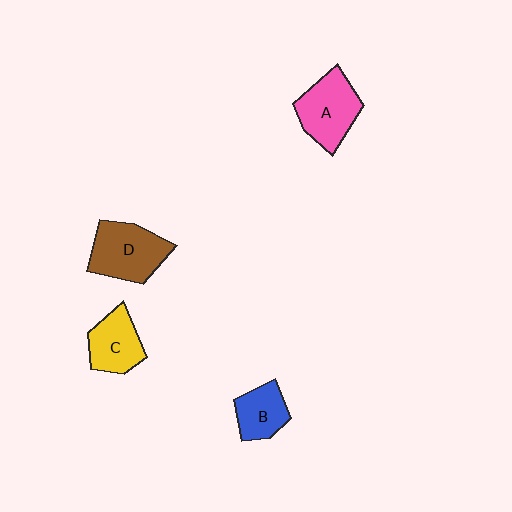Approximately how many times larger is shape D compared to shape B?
Approximately 1.6 times.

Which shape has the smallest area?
Shape B (blue).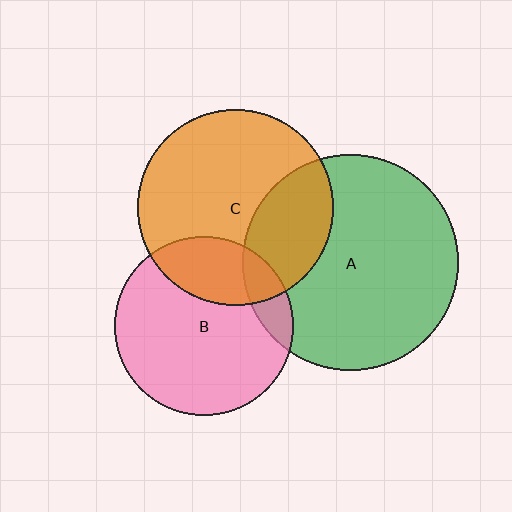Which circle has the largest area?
Circle A (green).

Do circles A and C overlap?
Yes.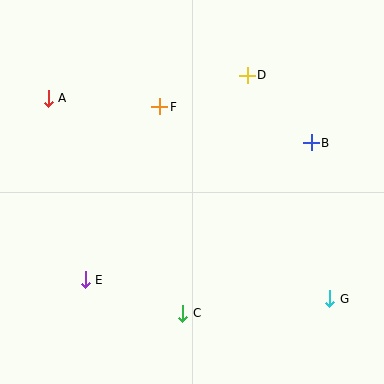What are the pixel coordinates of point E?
Point E is at (85, 280).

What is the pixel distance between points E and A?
The distance between E and A is 185 pixels.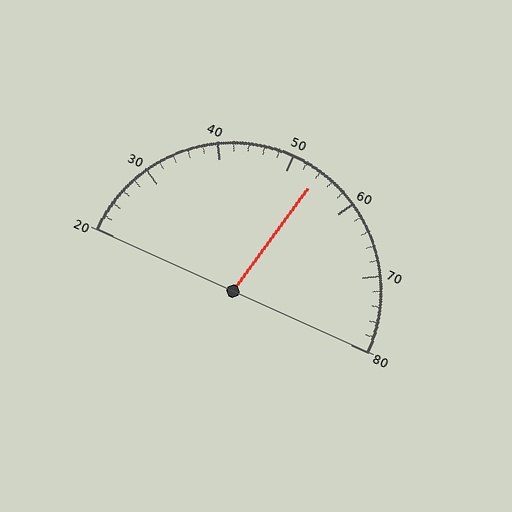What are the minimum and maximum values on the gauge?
The gauge ranges from 20 to 80.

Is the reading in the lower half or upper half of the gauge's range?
The reading is in the upper half of the range (20 to 80).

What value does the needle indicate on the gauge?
The needle indicates approximately 54.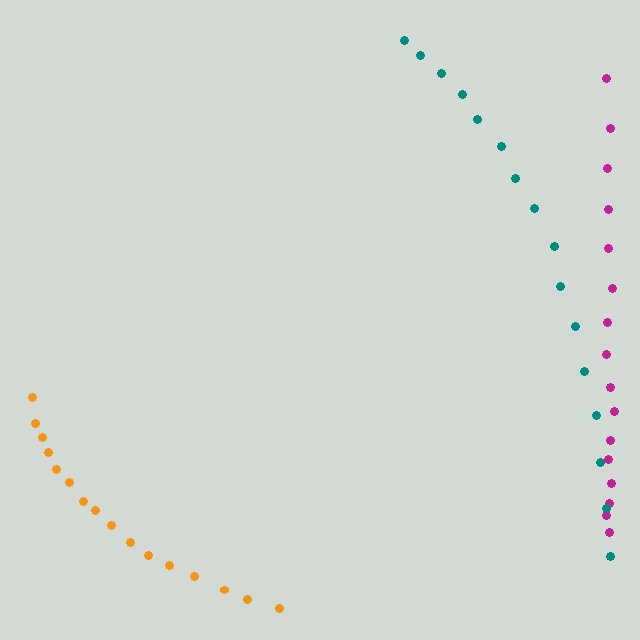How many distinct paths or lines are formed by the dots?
There are 3 distinct paths.